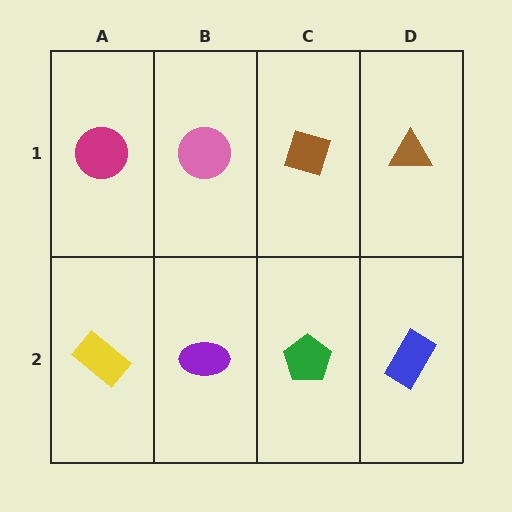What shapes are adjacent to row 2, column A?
A magenta circle (row 1, column A), a purple ellipse (row 2, column B).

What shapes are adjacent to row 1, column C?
A green pentagon (row 2, column C), a pink circle (row 1, column B), a brown triangle (row 1, column D).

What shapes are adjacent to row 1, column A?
A yellow rectangle (row 2, column A), a pink circle (row 1, column B).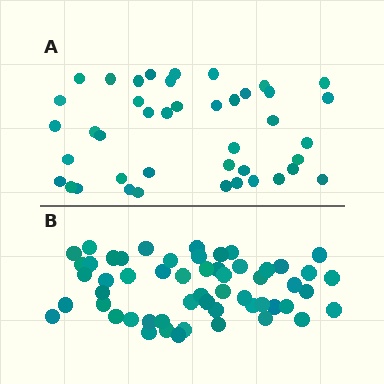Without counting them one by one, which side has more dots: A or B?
Region B (the bottom region) has more dots.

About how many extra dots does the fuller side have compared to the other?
Region B has approximately 15 more dots than region A.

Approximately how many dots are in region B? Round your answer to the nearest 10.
About 60 dots. (The exact count is 55, which rounds to 60.)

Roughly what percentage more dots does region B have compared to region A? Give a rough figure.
About 30% more.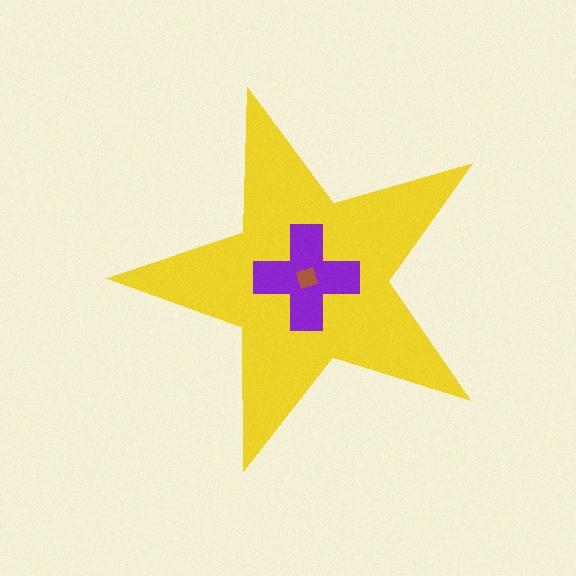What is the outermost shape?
The yellow star.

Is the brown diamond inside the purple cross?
Yes.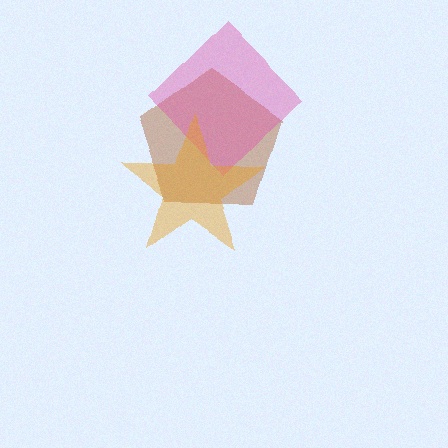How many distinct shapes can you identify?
There are 3 distinct shapes: a brown pentagon, a pink diamond, an orange star.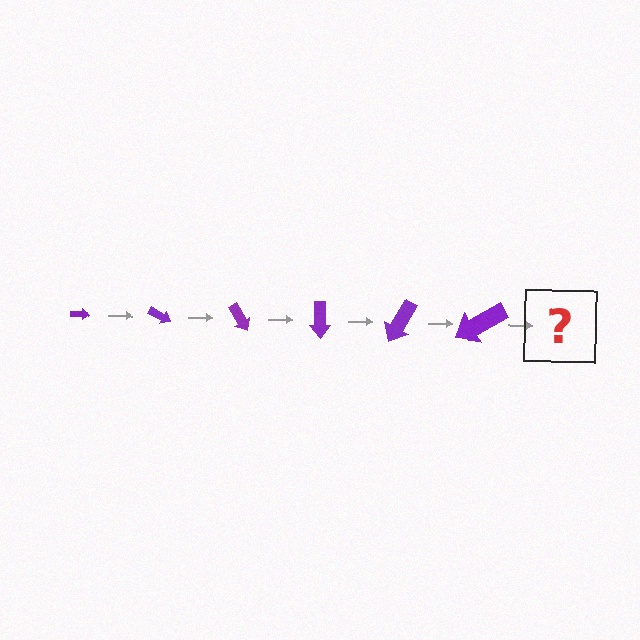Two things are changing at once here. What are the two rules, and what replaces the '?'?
The two rules are that the arrow grows larger each step and it rotates 30 degrees each step. The '?' should be an arrow, larger than the previous one and rotated 180 degrees from the start.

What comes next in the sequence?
The next element should be an arrow, larger than the previous one and rotated 180 degrees from the start.